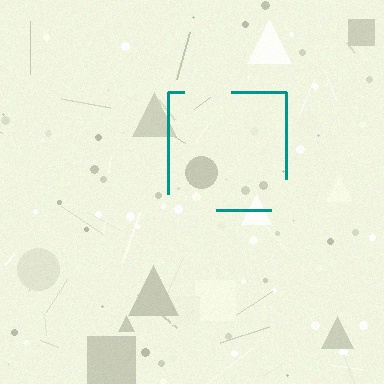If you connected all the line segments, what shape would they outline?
They would outline a square.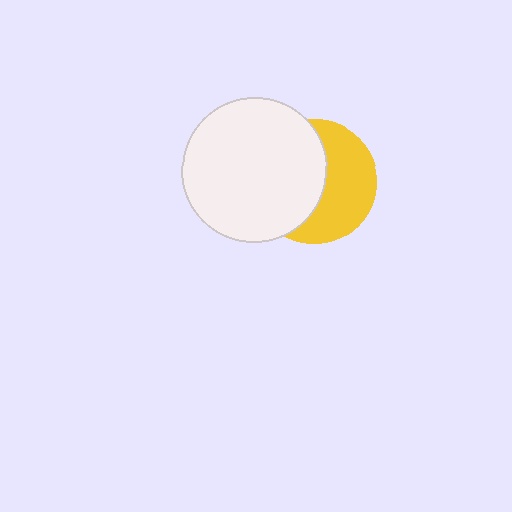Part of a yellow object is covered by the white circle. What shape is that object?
It is a circle.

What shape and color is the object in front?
The object in front is a white circle.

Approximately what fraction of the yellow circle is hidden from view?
Roughly 52% of the yellow circle is hidden behind the white circle.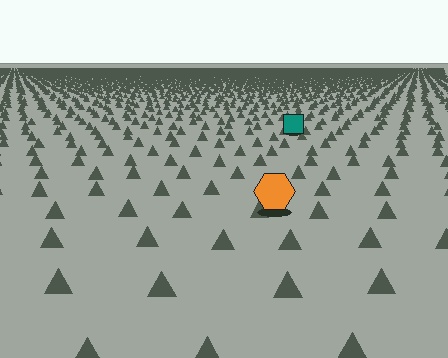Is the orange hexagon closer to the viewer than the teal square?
Yes. The orange hexagon is closer — you can tell from the texture gradient: the ground texture is coarser near it.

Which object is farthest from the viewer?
The teal square is farthest from the viewer. It appears smaller and the ground texture around it is denser.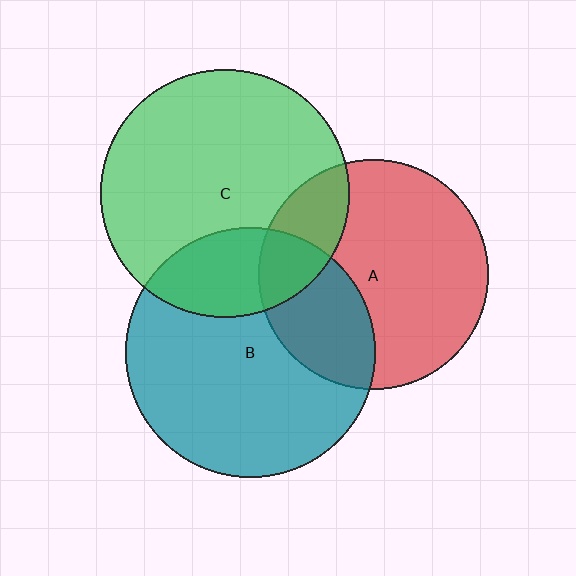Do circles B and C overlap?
Yes.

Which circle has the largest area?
Circle B (teal).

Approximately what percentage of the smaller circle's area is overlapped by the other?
Approximately 25%.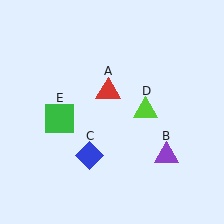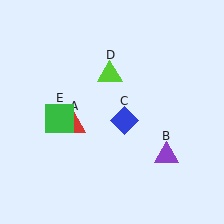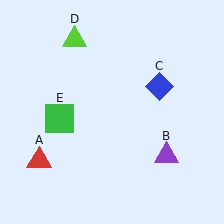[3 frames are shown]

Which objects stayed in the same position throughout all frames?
Purple triangle (object B) and green square (object E) remained stationary.